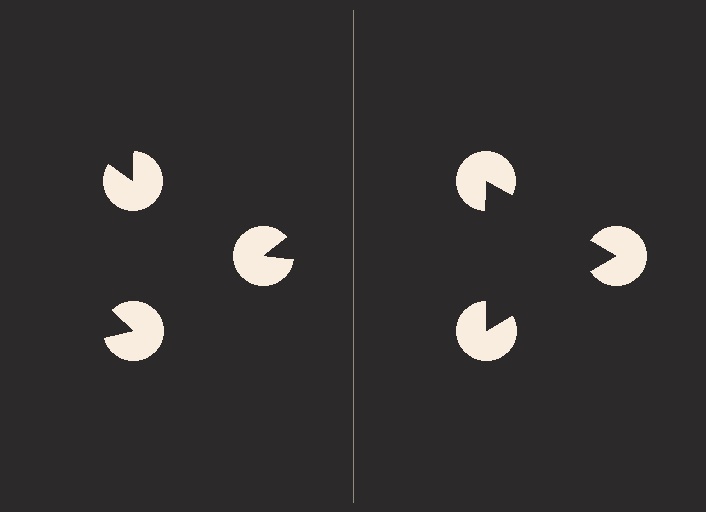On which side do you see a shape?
An illusory triangle appears on the right side. On the left side the wedge cuts are rotated, so no coherent shape forms.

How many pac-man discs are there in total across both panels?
6 — 3 on each side.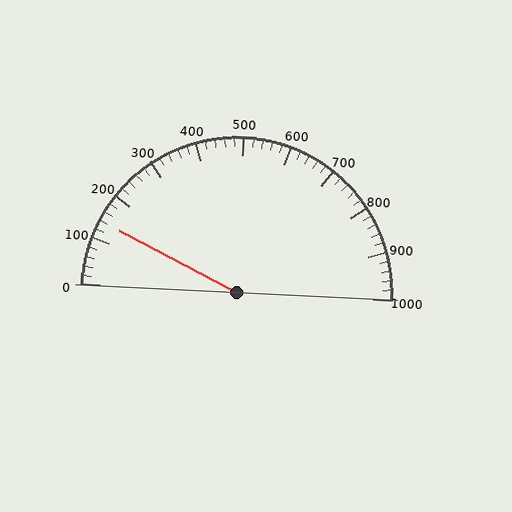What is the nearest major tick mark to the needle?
The nearest major tick mark is 100.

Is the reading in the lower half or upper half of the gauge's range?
The reading is in the lower half of the range (0 to 1000).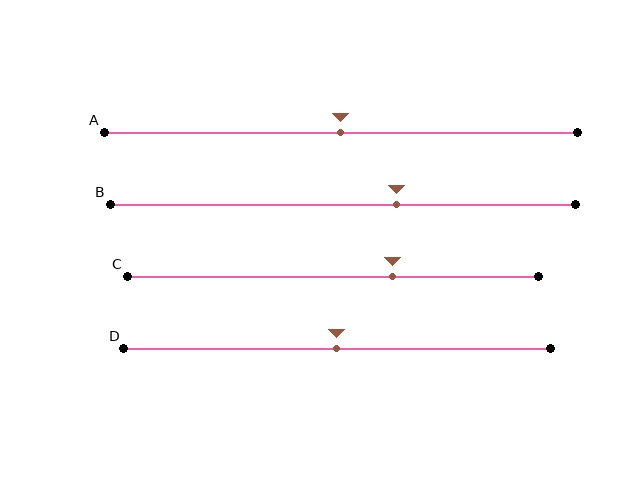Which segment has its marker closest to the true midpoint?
Segment A has its marker closest to the true midpoint.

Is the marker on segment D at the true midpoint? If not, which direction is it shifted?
Yes, the marker on segment D is at the true midpoint.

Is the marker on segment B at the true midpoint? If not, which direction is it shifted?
No, the marker on segment B is shifted to the right by about 12% of the segment length.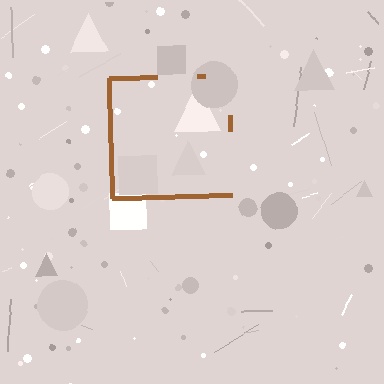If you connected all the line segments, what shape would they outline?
They would outline a square.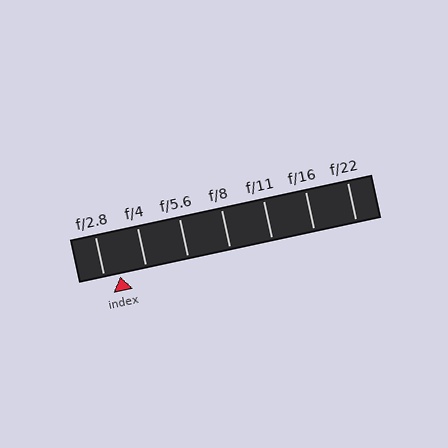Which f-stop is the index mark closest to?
The index mark is closest to f/2.8.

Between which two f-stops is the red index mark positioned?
The index mark is between f/2.8 and f/4.